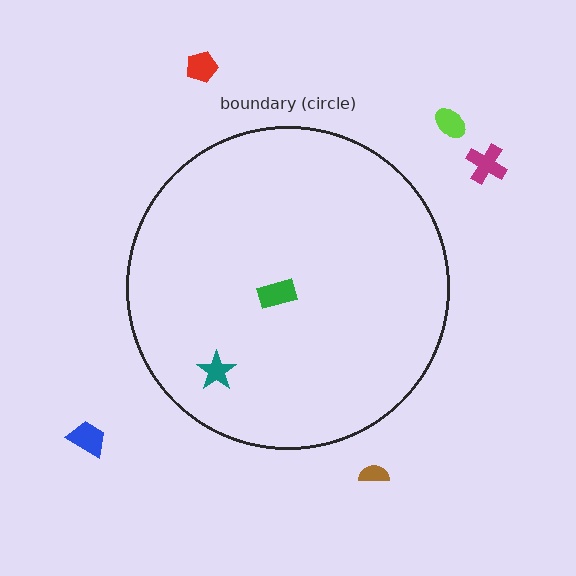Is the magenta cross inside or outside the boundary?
Outside.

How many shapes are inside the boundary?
2 inside, 5 outside.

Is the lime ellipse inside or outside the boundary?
Outside.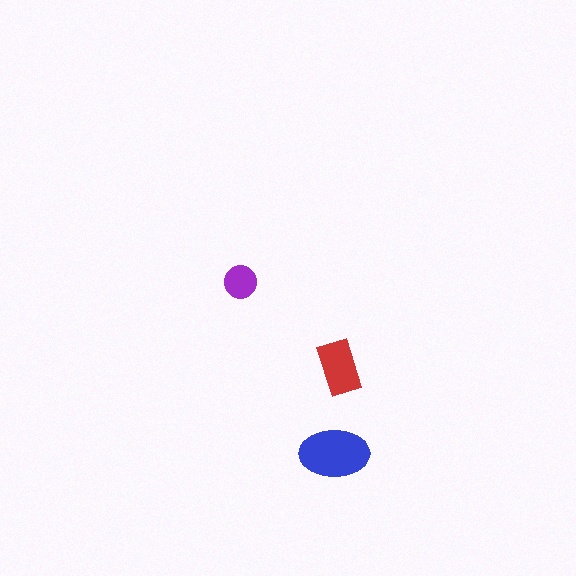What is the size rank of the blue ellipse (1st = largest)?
1st.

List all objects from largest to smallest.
The blue ellipse, the red rectangle, the purple circle.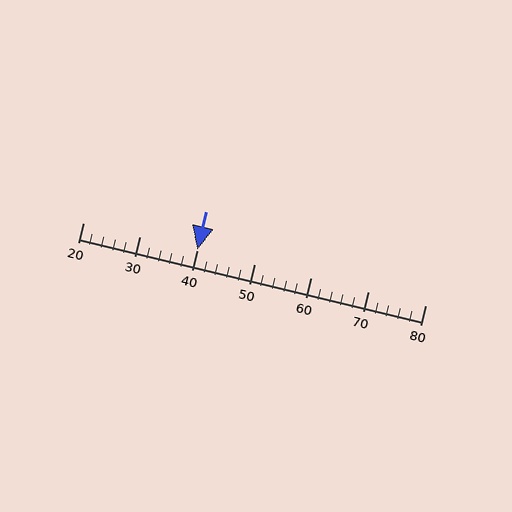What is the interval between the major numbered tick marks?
The major tick marks are spaced 10 units apart.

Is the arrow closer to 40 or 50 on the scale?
The arrow is closer to 40.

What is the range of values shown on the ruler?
The ruler shows values from 20 to 80.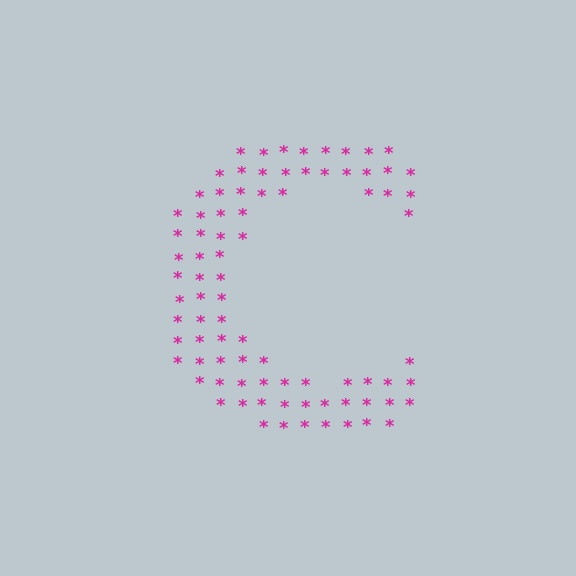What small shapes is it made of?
It is made of small asterisks.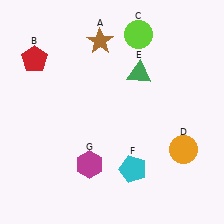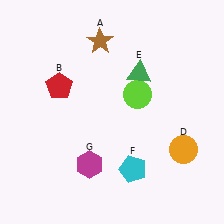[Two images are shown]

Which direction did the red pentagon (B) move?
The red pentagon (B) moved down.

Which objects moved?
The objects that moved are: the red pentagon (B), the lime circle (C).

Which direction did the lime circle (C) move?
The lime circle (C) moved down.